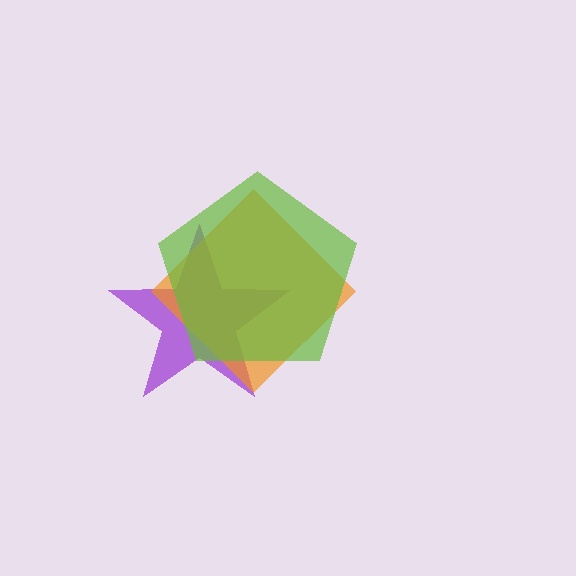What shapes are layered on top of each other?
The layered shapes are: a purple star, an orange diamond, a lime pentagon.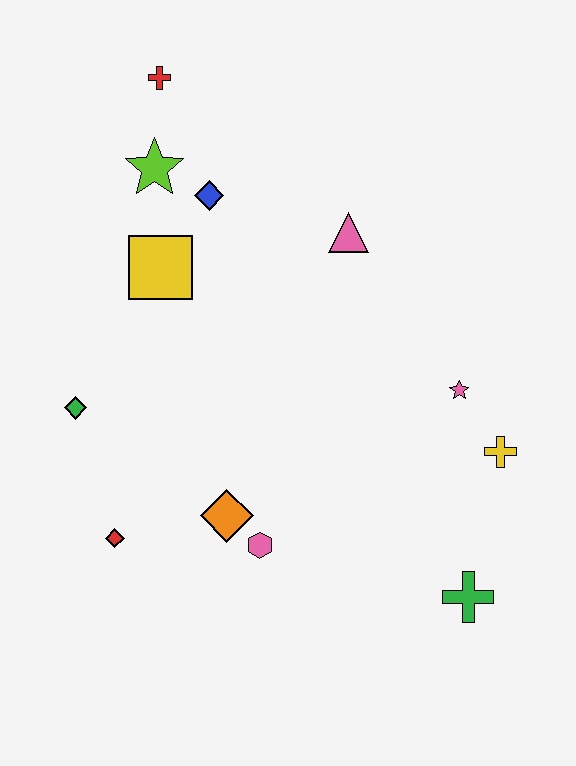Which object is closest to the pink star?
The yellow cross is closest to the pink star.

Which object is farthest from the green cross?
The red cross is farthest from the green cross.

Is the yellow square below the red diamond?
No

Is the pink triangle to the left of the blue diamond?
No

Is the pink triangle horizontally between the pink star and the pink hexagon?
Yes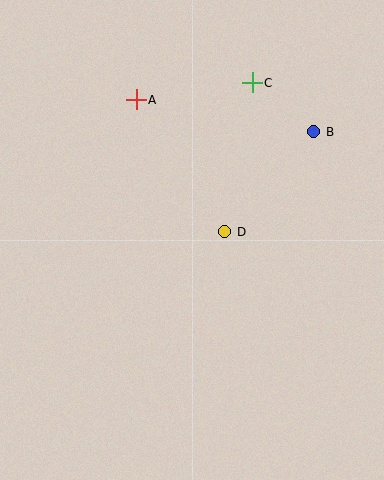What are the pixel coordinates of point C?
Point C is at (252, 83).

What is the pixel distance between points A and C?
The distance between A and C is 117 pixels.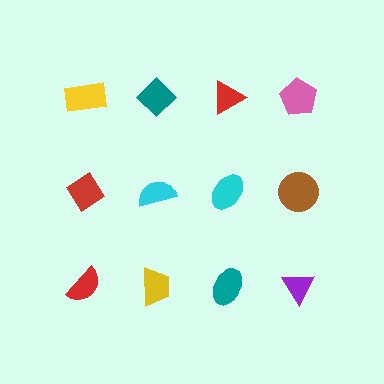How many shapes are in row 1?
4 shapes.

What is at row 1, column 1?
A yellow rectangle.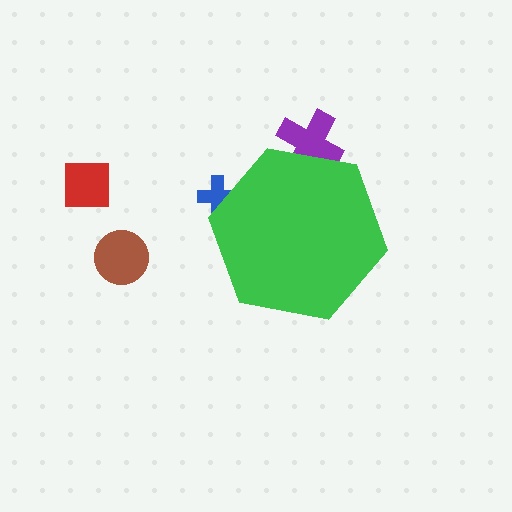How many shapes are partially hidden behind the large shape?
2 shapes are partially hidden.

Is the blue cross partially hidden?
Yes, the blue cross is partially hidden behind the green hexagon.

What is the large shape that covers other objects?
A green hexagon.